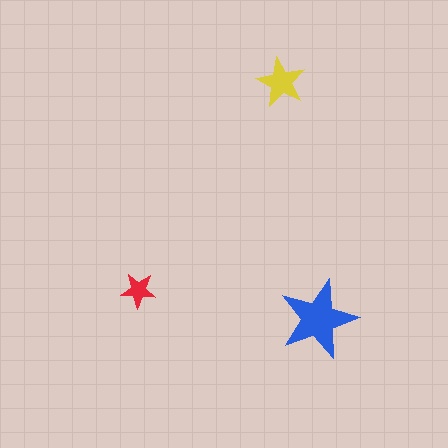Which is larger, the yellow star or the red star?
The yellow one.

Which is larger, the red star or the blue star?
The blue one.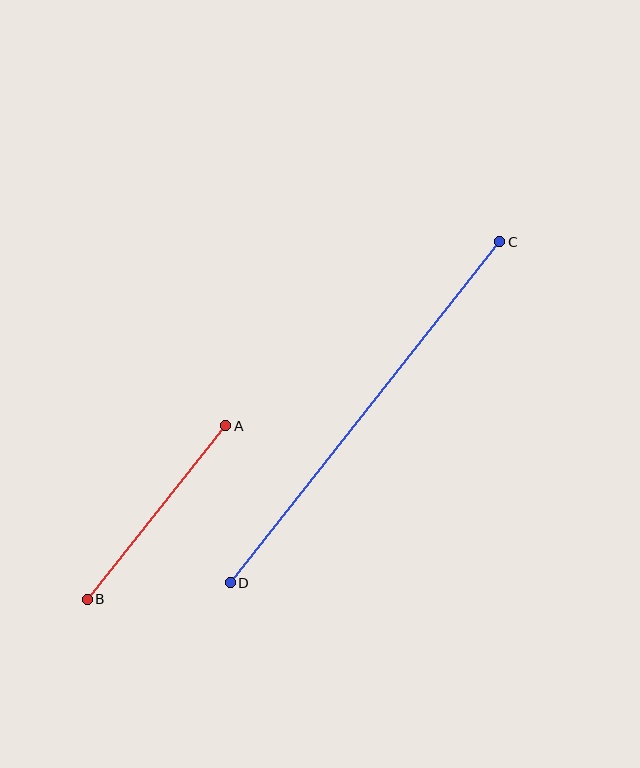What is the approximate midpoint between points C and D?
The midpoint is at approximately (365, 412) pixels.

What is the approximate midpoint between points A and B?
The midpoint is at approximately (156, 513) pixels.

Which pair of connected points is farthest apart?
Points C and D are farthest apart.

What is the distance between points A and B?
The distance is approximately 222 pixels.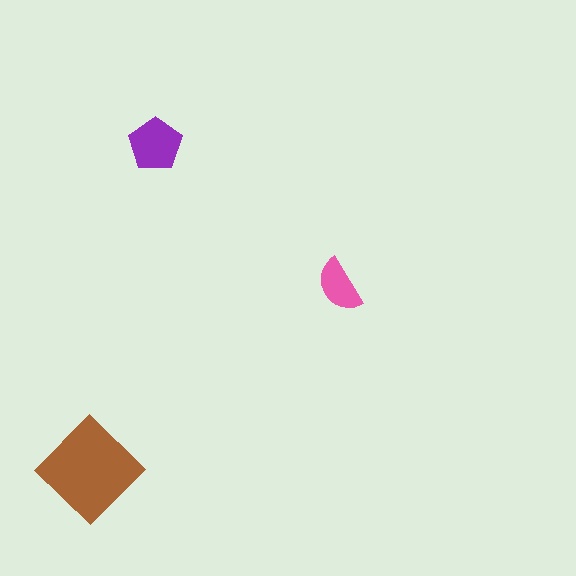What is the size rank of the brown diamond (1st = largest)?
1st.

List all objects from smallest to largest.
The pink semicircle, the purple pentagon, the brown diamond.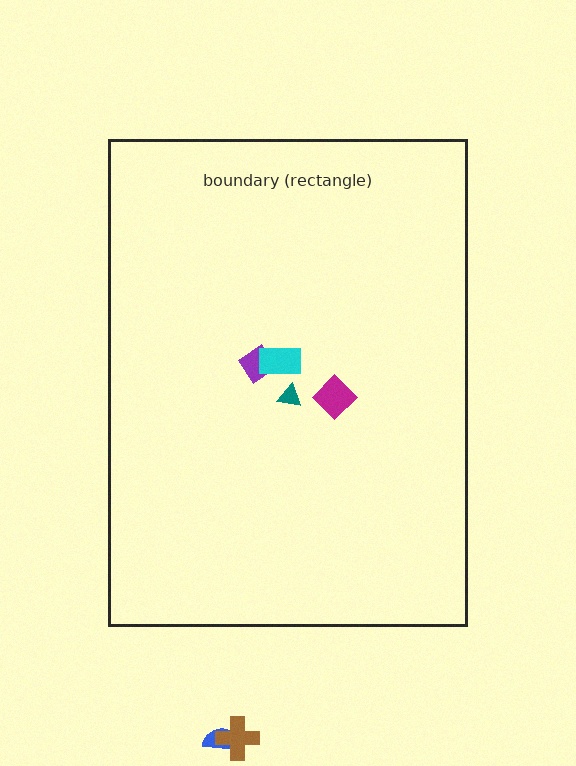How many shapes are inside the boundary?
4 inside, 2 outside.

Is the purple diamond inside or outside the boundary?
Inside.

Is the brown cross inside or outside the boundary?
Outside.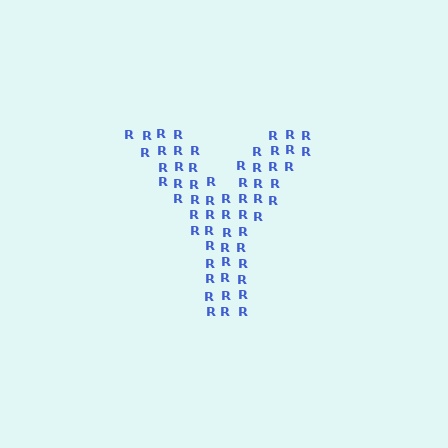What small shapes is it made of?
It is made of small letter R's.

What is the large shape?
The large shape is the letter Y.